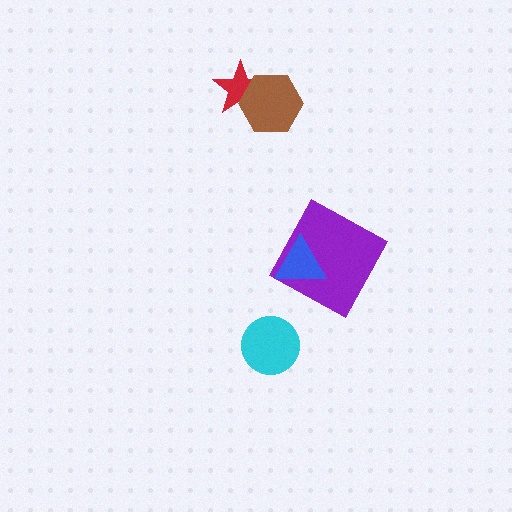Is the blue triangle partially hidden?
No, no other shape covers it.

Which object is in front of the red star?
The brown hexagon is in front of the red star.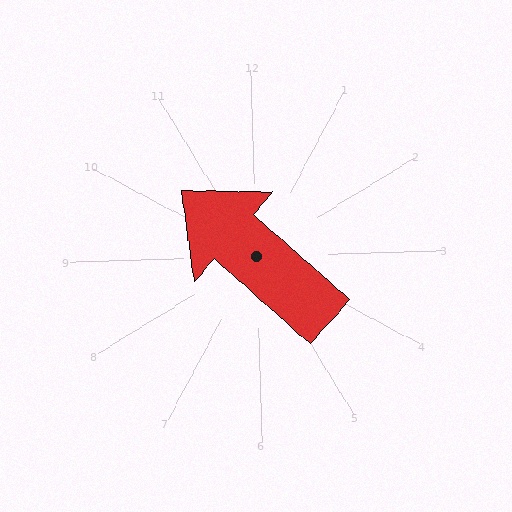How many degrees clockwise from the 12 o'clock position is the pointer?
Approximately 313 degrees.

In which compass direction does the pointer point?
Northwest.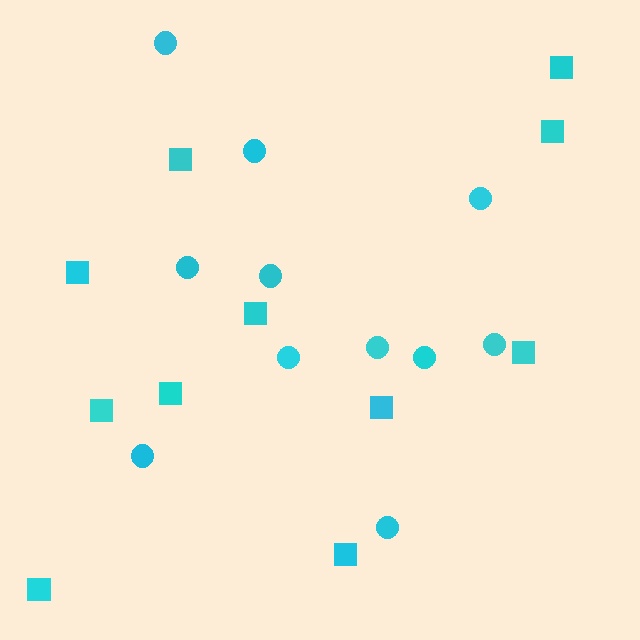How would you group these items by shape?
There are 2 groups: one group of circles (11) and one group of squares (11).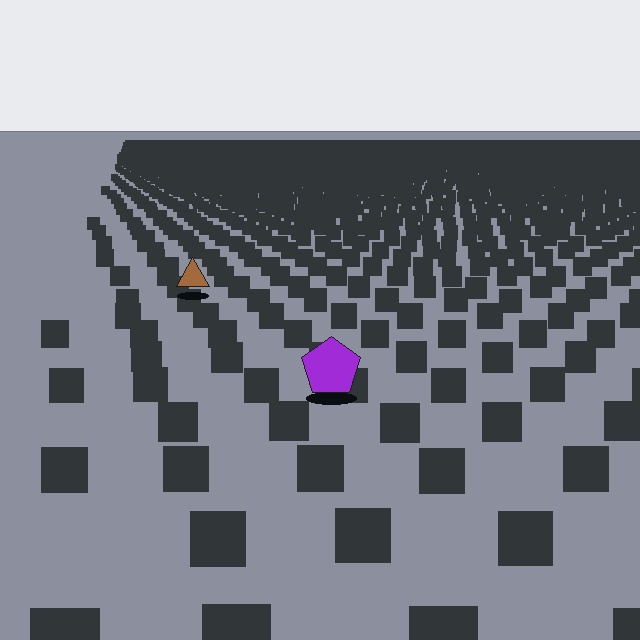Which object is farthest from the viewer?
The brown triangle is farthest from the viewer. It appears smaller and the ground texture around it is denser.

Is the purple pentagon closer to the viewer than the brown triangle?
Yes. The purple pentagon is closer — you can tell from the texture gradient: the ground texture is coarser near it.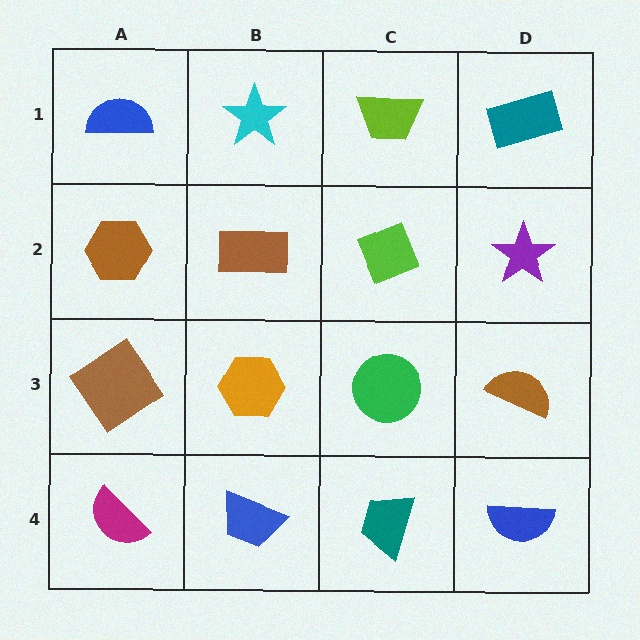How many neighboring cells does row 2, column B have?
4.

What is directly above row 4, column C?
A green circle.